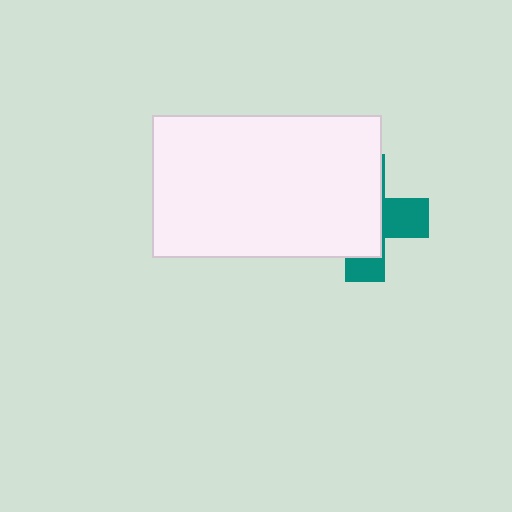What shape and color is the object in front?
The object in front is a white rectangle.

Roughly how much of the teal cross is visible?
A small part of it is visible (roughly 36%).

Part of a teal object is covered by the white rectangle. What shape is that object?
It is a cross.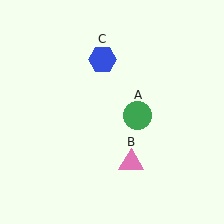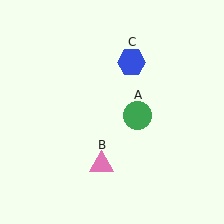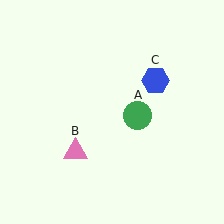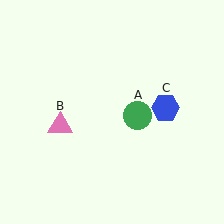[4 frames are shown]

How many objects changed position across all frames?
2 objects changed position: pink triangle (object B), blue hexagon (object C).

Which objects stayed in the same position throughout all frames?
Green circle (object A) remained stationary.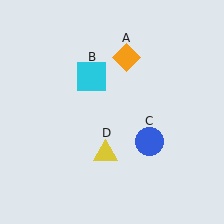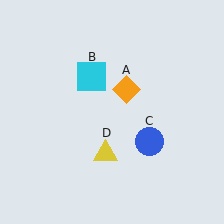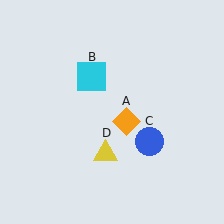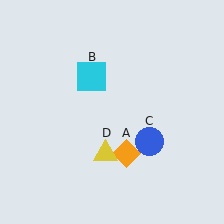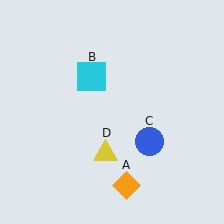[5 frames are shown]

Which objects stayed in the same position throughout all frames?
Cyan square (object B) and blue circle (object C) and yellow triangle (object D) remained stationary.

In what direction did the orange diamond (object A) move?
The orange diamond (object A) moved down.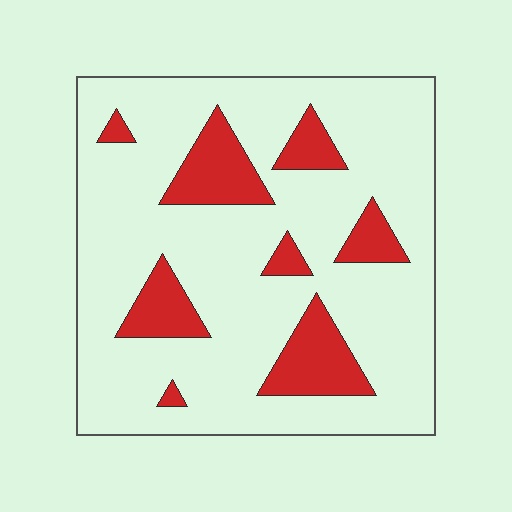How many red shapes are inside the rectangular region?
8.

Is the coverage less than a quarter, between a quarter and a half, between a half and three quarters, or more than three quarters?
Less than a quarter.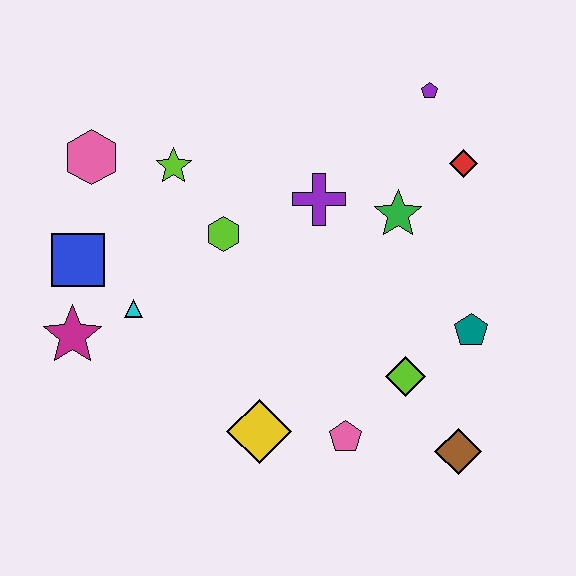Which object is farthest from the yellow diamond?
The purple pentagon is farthest from the yellow diamond.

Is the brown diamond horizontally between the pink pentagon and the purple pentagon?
No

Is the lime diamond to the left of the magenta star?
No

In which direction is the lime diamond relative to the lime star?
The lime diamond is to the right of the lime star.